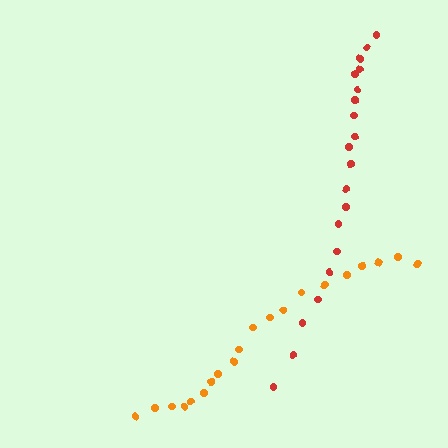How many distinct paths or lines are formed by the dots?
There are 2 distinct paths.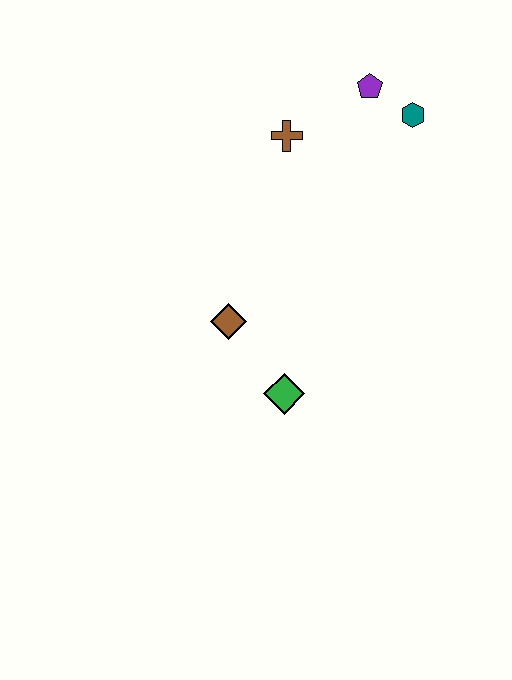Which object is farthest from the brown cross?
The green diamond is farthest from the brown cross.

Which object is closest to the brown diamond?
The green diamond is closest to the brown diamond.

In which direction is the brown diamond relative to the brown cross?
The brown diamond is below the brown cross.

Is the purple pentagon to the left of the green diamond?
No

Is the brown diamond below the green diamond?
No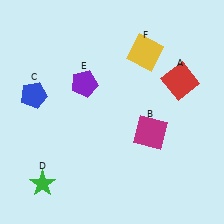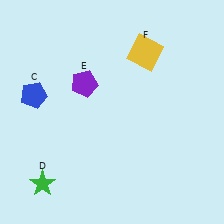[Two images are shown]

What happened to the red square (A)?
The red square (A) was removed in Image 2. It was in the top-right area of Image 1.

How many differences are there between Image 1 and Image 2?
There are 2 differences between the two images.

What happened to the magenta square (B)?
The magenta square (B) was removed in Image 2. It was in the bottom-right area of Image 1.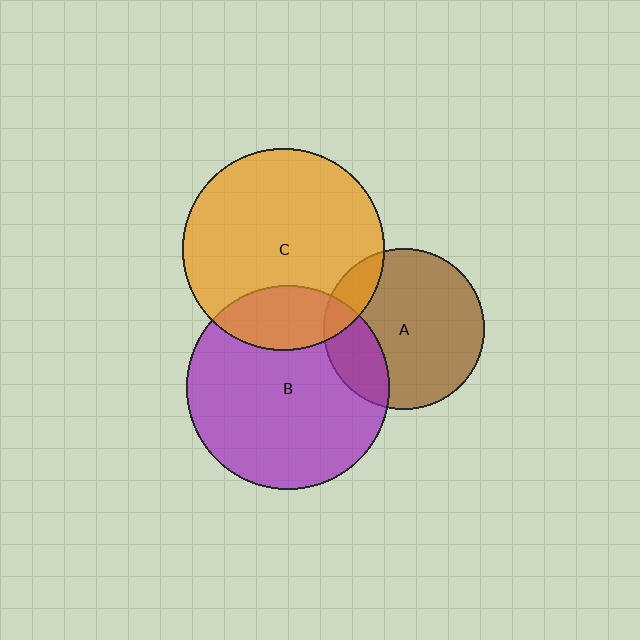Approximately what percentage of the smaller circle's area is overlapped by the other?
Approximately 20%.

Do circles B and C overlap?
Yes.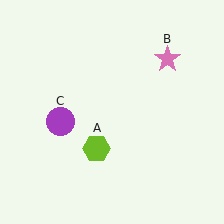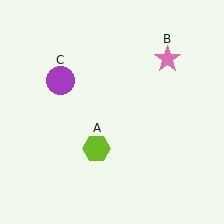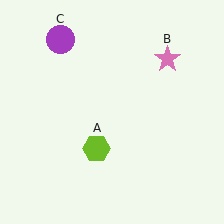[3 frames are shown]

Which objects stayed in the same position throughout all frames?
Lime hexagon (object A) and pink star (object B) remained stationary.